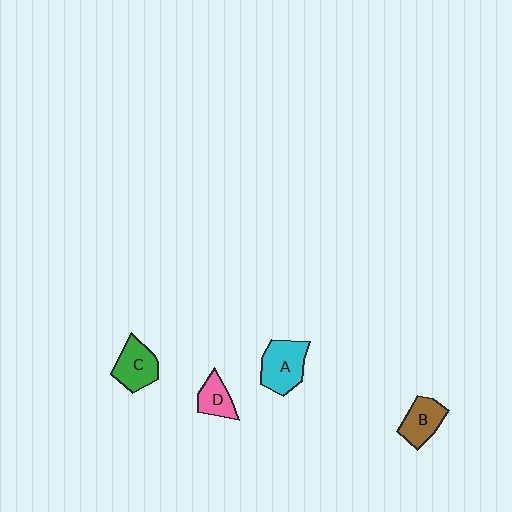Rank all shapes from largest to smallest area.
From largest to smallest: A (cyan), C (green), B (brown), D (pink).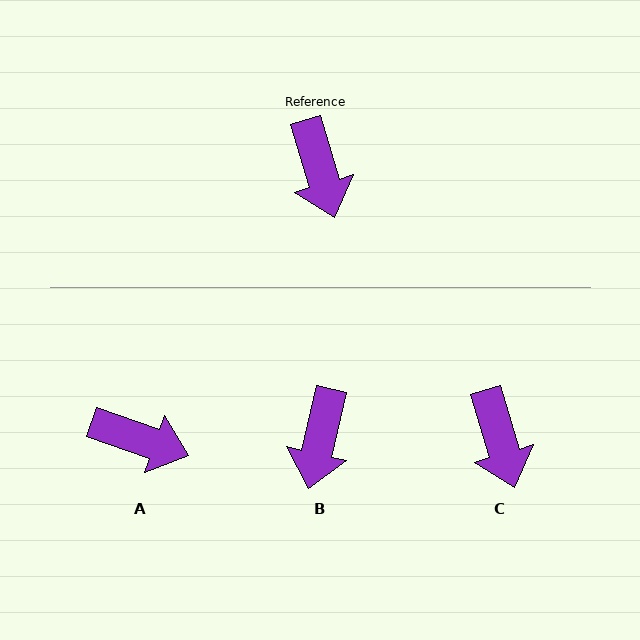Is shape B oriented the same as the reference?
No, it is off by about 29 degrees.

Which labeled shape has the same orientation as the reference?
C.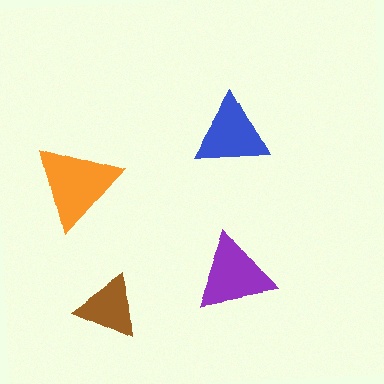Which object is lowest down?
The brown triangle is bottommost.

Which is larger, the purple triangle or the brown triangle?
The purple one.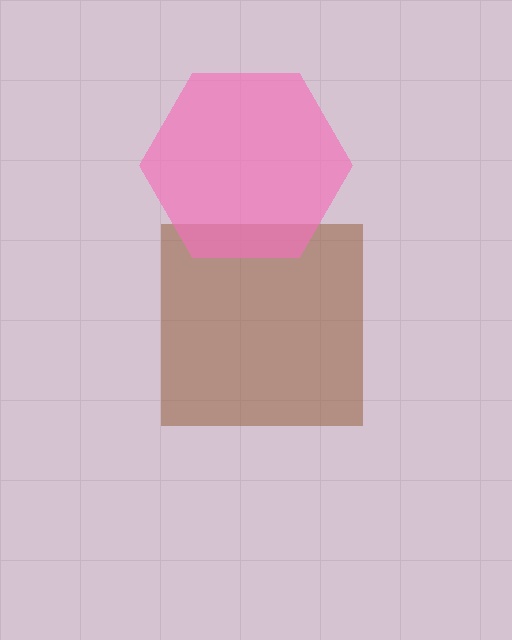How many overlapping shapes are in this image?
There are 2 overlapping shapes in the image.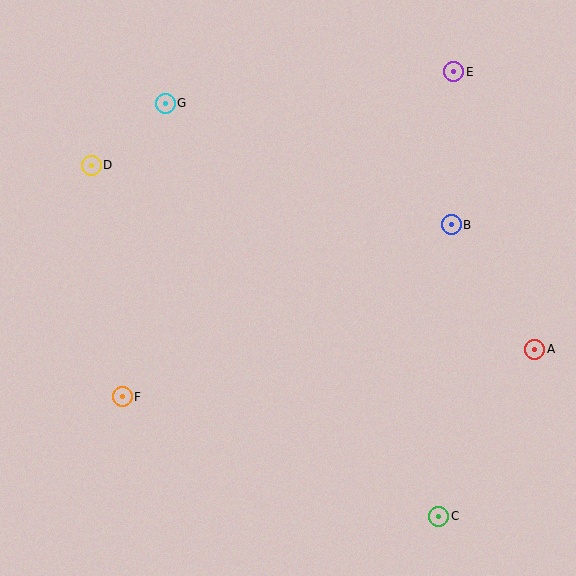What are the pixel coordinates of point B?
Point B is at (451, 225).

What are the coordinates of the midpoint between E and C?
The midpoint between E and C is at (446, 294).